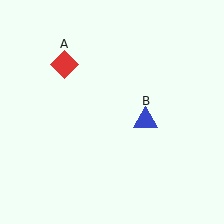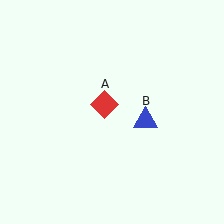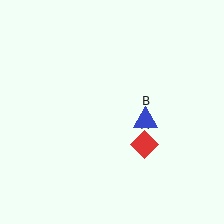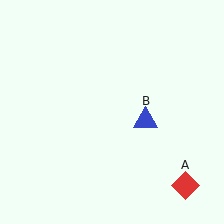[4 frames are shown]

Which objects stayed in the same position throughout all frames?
Blue triangle (object B) remained stationary.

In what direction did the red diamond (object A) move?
The red diamond (object A) moved down and to the right.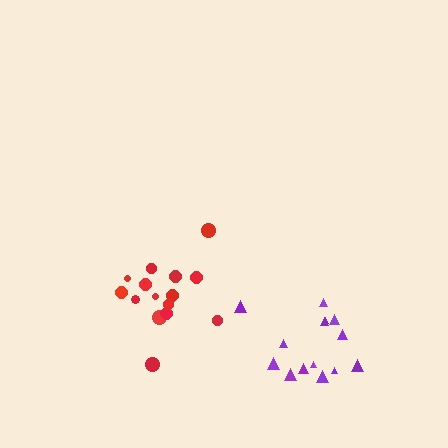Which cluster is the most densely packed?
Red.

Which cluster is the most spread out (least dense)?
Purple.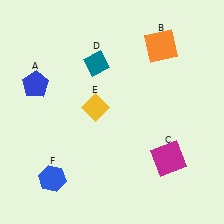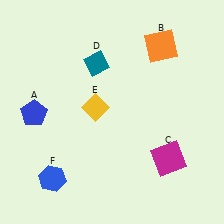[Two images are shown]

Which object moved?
The blue pentagon (A) moved down.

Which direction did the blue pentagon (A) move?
The blue pentagon (A) moved down.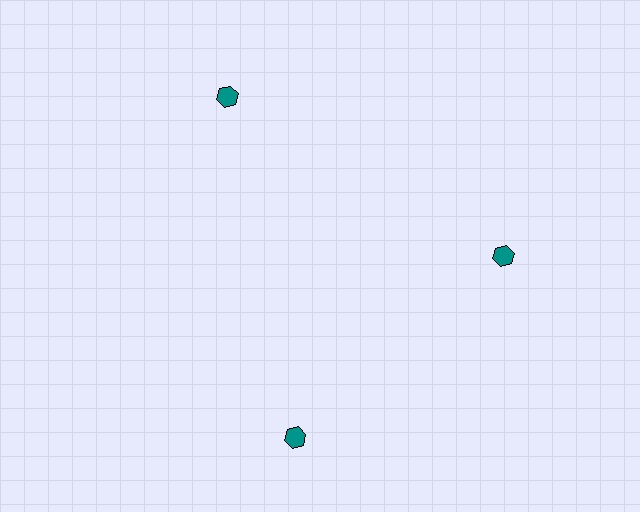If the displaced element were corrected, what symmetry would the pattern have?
It would have 3-fold rotational symmetry — the pattern would map onto itself every 120 degrees.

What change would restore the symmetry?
The symmetry would be restored by rotating it back into even spacing with its neighbors so that all 3 hexagons sit at equal angles and equal distance from the center.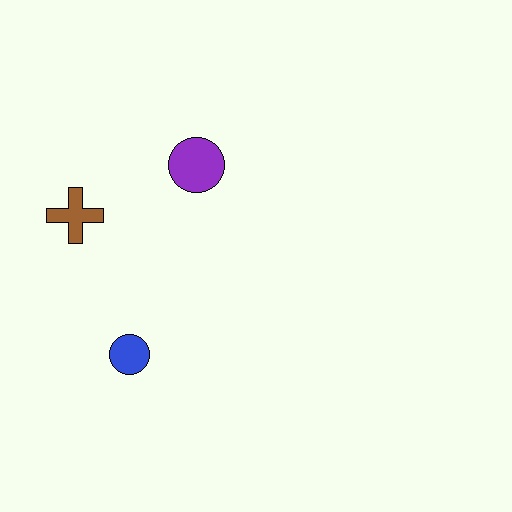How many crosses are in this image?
There is 1 cross.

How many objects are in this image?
There are 3 objects.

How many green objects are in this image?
There are no green objects.